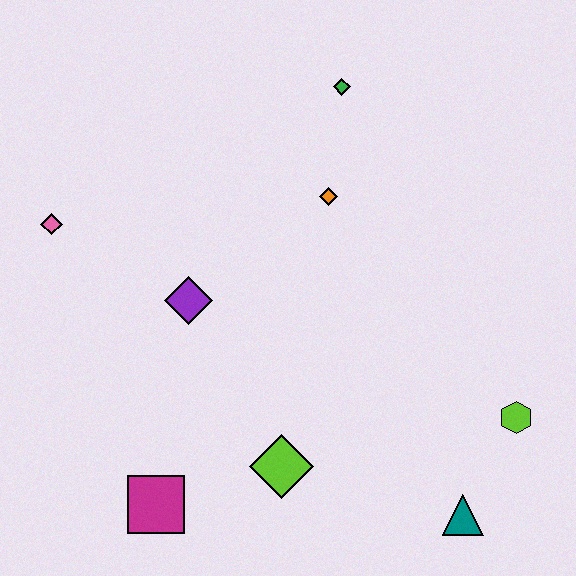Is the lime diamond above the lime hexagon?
No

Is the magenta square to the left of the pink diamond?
No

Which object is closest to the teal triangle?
The lime hexagon is closest to the teal triangle.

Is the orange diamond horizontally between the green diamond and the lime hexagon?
No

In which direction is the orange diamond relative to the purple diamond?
The orange diamond is to the right of the purple diamond.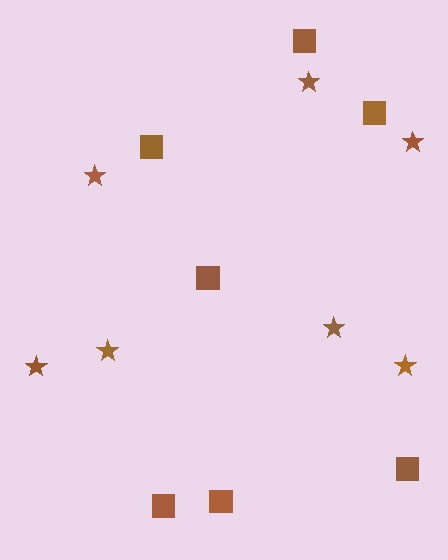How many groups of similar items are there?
There are 2 groups: one group of squares (7) and one group of stars (7).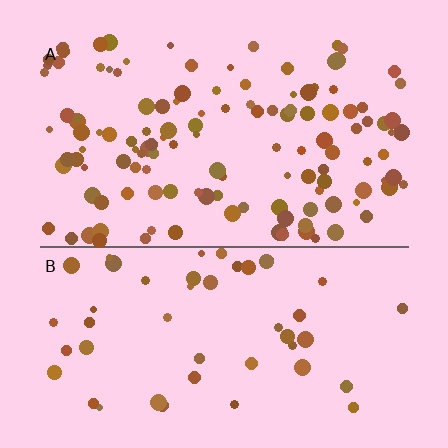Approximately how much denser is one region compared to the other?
Approximately 2.7× — region A over region B.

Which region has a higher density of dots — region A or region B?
A (the top).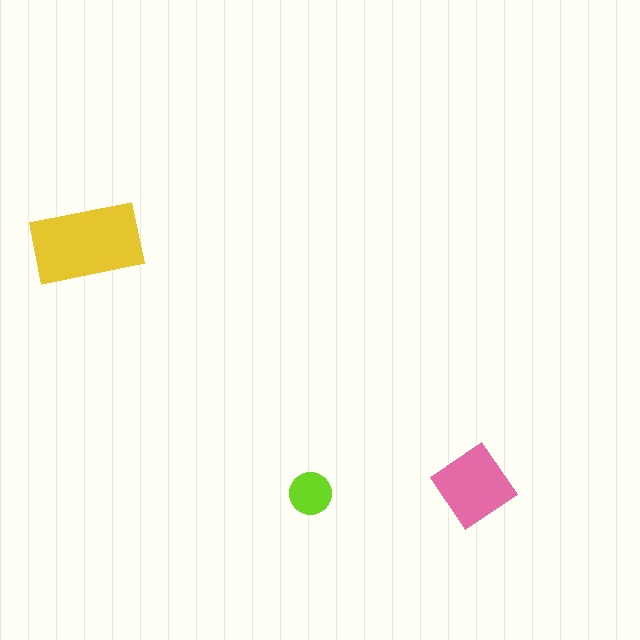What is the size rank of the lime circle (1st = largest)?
3rd.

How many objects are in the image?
There are 3 objects in the image.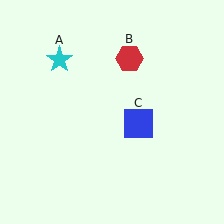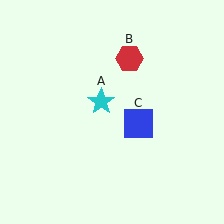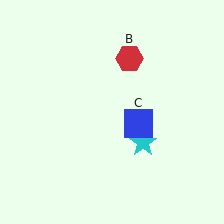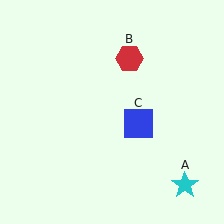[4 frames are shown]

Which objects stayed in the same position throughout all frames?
Red hexagon (object B) and blue square (object C) remained stationary.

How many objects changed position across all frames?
1 object changed position: cyan star (object A).